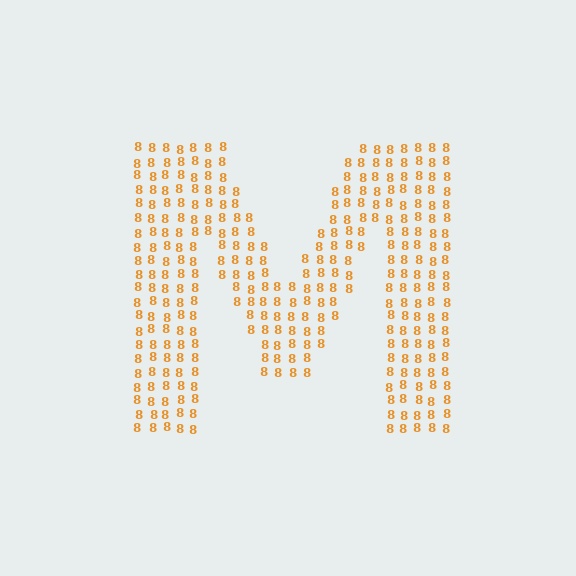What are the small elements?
The small elements are digit 8's.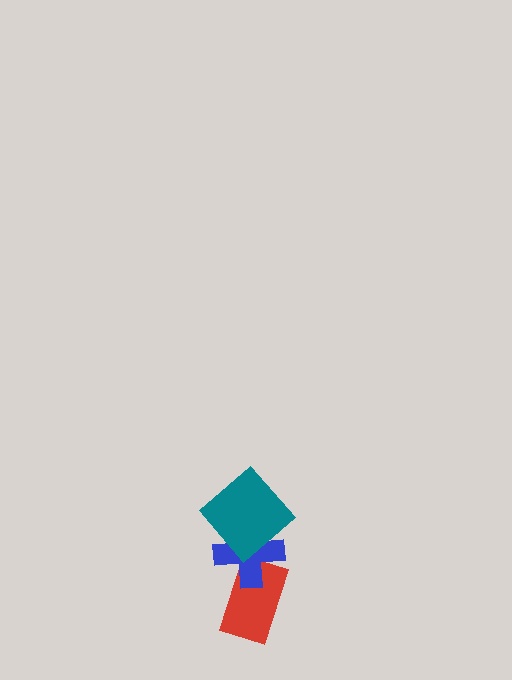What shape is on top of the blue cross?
The teal diamond is on top of the blue cross.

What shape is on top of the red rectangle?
The blue cross is on top of the red rectangle.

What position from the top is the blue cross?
The blue cross is 2nd from the top.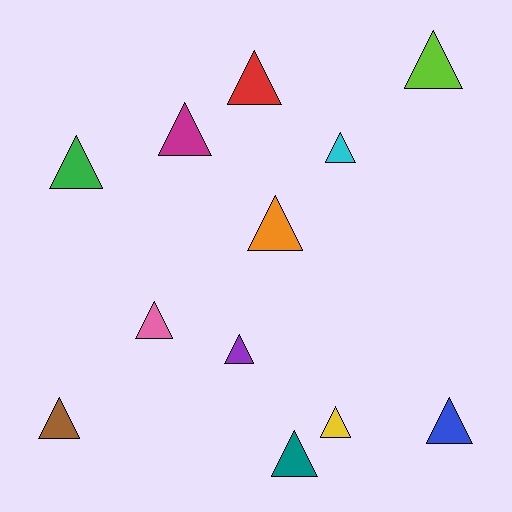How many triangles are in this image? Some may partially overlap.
There are 12 triangles.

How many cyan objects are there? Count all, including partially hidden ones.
There is 1 cyan object.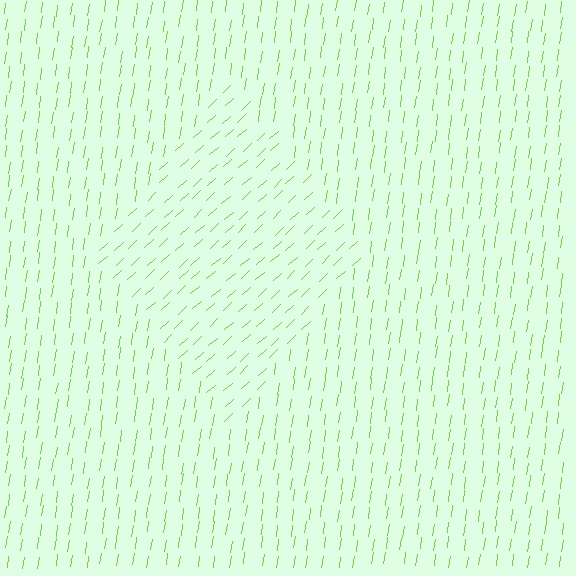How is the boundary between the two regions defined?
The boundary is defined purely by a change in line orientation (approximately 39 degrees difference). All lines are the same color and thickness.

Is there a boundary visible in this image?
Yes, there is a texture boundary formed by a change in line orientation.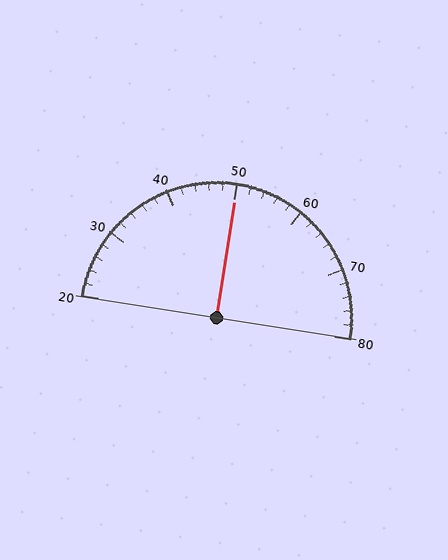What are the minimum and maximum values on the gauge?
The gauge ranges from 20 to 80.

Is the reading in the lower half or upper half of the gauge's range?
The reading is in the upper half of the range (20 to 80).